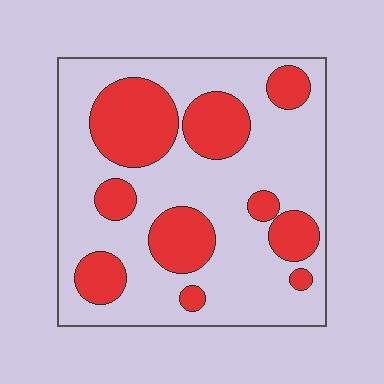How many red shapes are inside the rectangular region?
10.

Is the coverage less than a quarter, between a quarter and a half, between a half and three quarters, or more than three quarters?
Between a quarter and a half.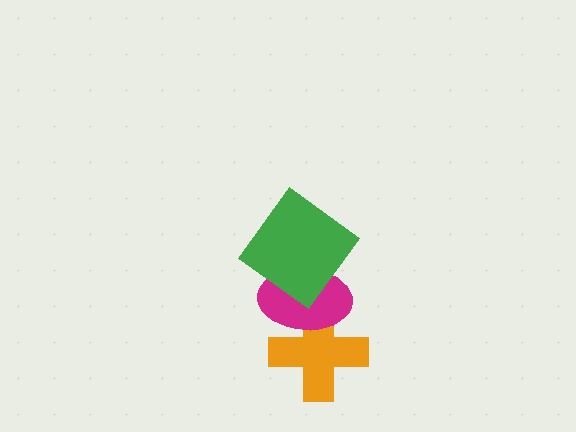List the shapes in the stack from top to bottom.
From top to bottom: the green diamond, the magenta ellipse, the orange cross.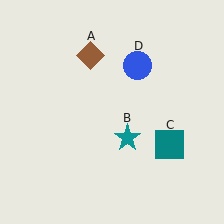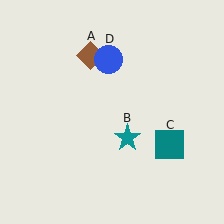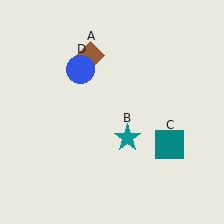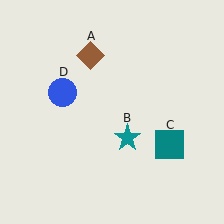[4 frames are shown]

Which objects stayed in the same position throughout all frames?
Brown diamond (object A) and teal star (object B) and teal square (object C) remained stationary.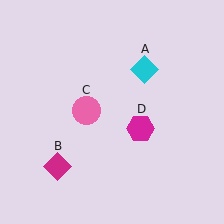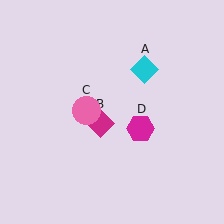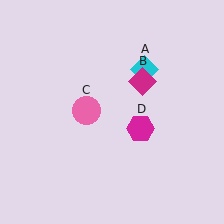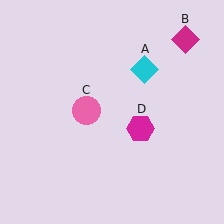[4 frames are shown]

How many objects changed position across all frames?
1 object changed position: magenta diamond (object B).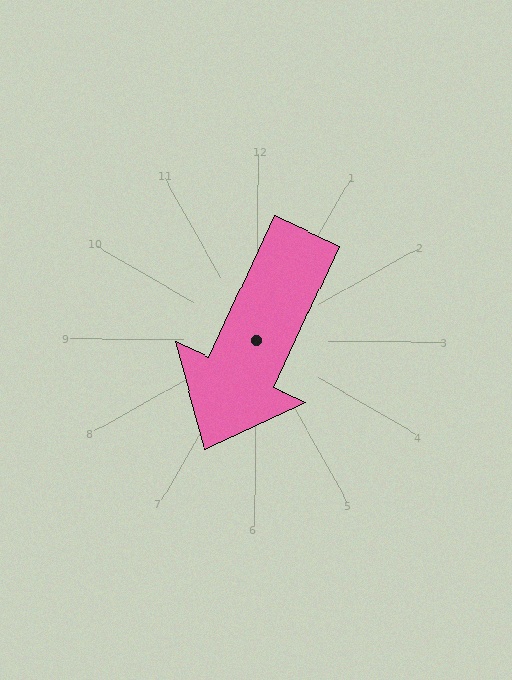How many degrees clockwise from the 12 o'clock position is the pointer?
Approximately 205 degrees.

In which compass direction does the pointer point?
Southwest.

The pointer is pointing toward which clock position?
Roughly 7 o'clock.